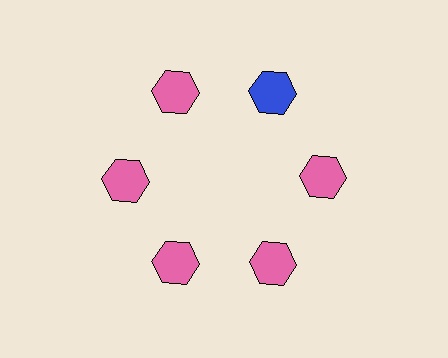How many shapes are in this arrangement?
There are 6 shapes arranged in a ring pattern.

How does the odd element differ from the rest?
It has a different color: blue instead of pink.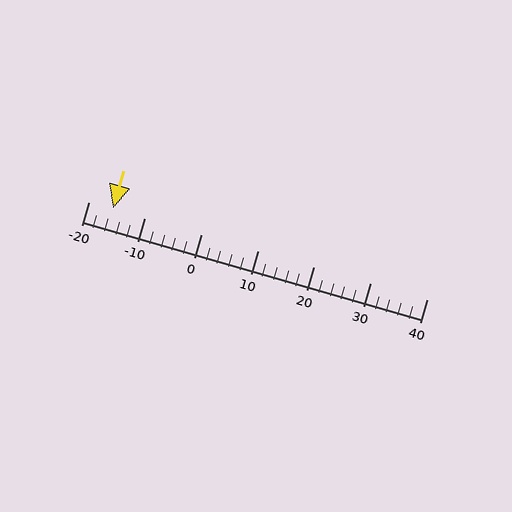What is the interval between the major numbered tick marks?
The major tick marks are spaced 10 units apart.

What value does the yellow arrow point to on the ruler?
The yellow arrow points to approximately -16.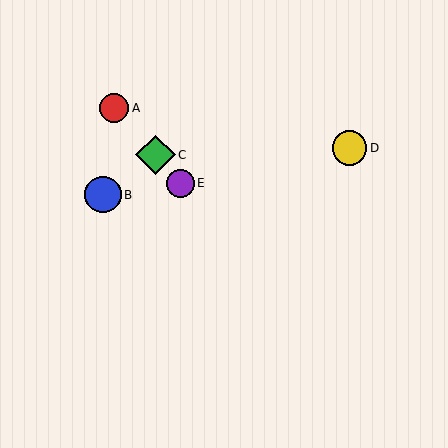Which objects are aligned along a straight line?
Objects A, C, E are aligned along a straight line.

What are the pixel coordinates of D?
Object D is at (350, 148).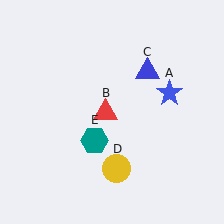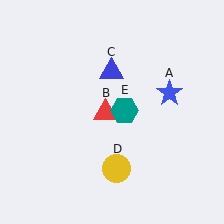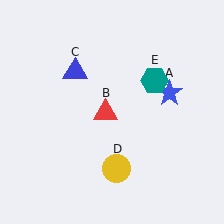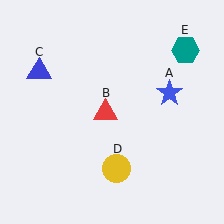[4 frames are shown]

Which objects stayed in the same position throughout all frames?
Blue star (object A) and red triangle (object B) and yellow circle (object D) remained stationary.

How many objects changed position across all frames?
2 objects changed position: blue triangle (object C), teal hexagon (object E).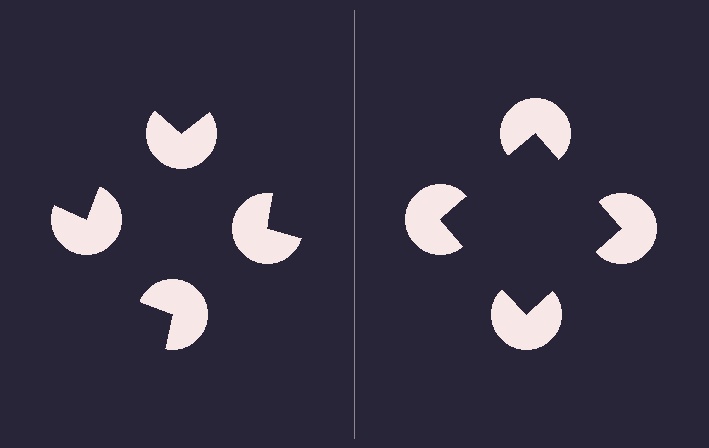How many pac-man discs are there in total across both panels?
8 — 4 on each side.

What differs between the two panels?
The pac-man discs are positioned identically on both sides; only the wedge orientations differ. On the right they align to a square; on the left they are misaligned.